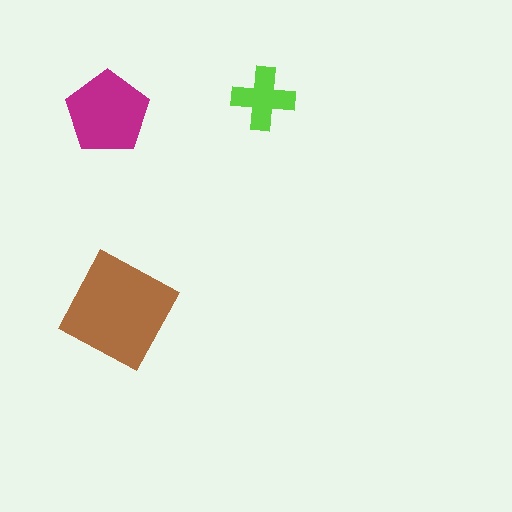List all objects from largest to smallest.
The brown square, the magenta pentagon, the lime cross.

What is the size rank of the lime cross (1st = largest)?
3rd.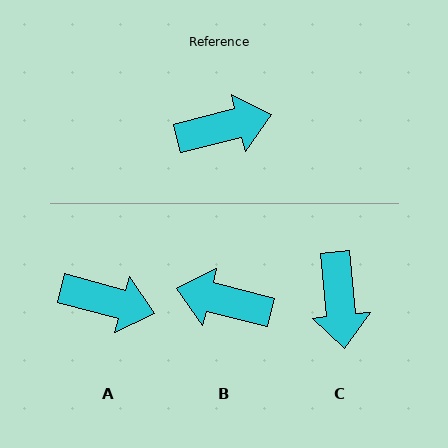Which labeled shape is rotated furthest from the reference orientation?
B, about 152 degrees away.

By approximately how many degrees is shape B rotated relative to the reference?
Approximately 152 degrees counter-clockwise.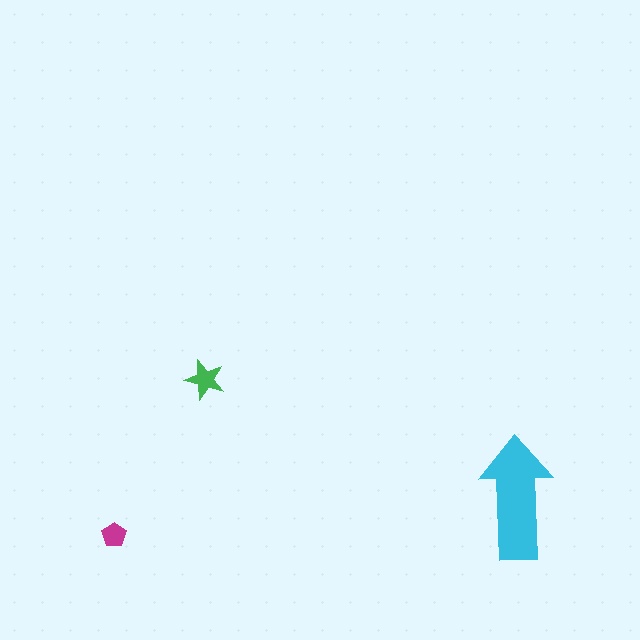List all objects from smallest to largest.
The magenta pentagon, the green star, the cyan arrow.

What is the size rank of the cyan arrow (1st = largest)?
1st.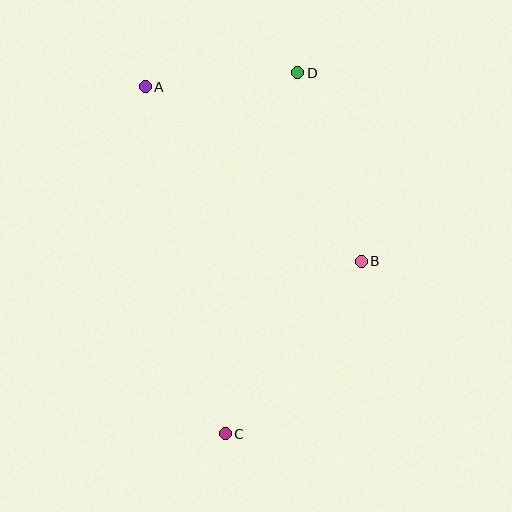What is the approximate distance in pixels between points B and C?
The distance between B and C is approximately 220 pixels.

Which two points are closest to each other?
Points A and D are closest to each other.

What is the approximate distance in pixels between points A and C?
The distance between A and C is approximately 356 pixels.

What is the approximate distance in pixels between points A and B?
The distance between A and B is approximately 277 pixels.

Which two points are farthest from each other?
Points C and D are farthest from each other.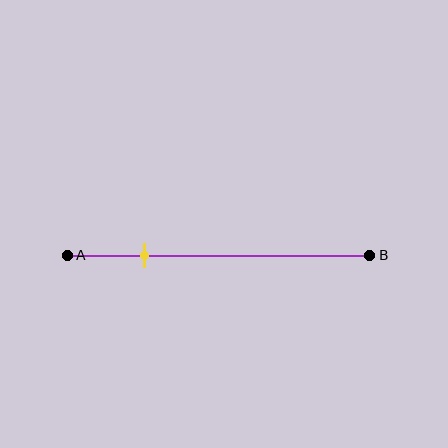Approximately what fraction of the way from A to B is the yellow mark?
The yellow mark is approximately 25% of the way from A to B.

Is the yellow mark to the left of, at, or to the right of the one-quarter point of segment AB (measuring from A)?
The yellow mark is approximately at the one-quarter point of segment AB.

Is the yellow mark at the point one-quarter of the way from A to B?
Yes, the mark is approximately at the one-quarter point.